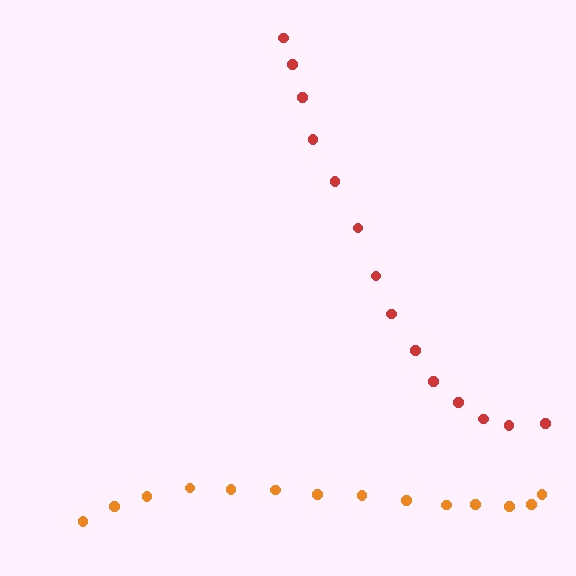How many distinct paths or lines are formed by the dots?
There are 2 distinct paths.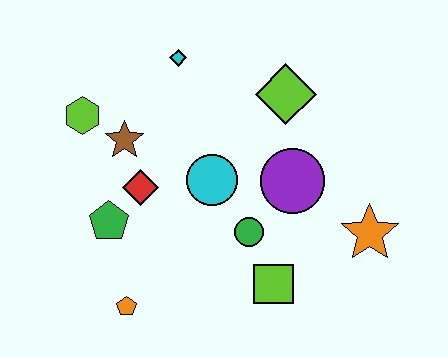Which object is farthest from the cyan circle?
The orange star is farthest from the cyan circle.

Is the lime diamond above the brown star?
Yes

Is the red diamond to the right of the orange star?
No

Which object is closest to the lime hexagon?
The brown star is closest to the lime hexagon.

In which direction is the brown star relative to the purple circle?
The brown star is to the left of the purple circle.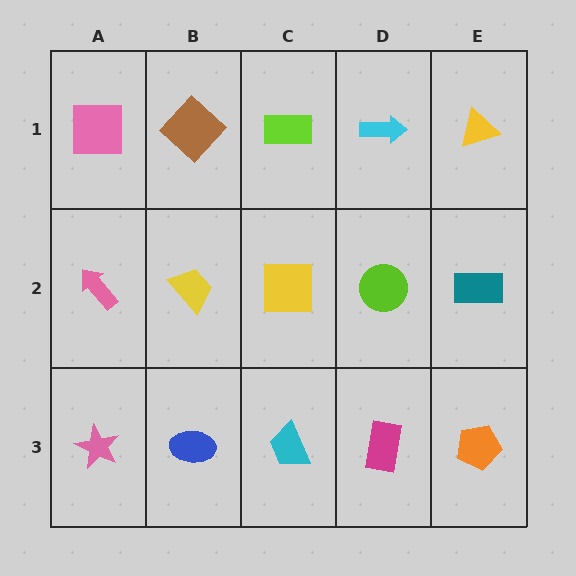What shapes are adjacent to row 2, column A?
A pink square (row 1, column A), a pink star (row 3, column A), a yellow trapezoid (row 2, column B).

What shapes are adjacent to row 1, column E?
A teal rectangle (row 2, column E), a cyan arrow (row 1, column D).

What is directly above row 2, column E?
A yellow triangle.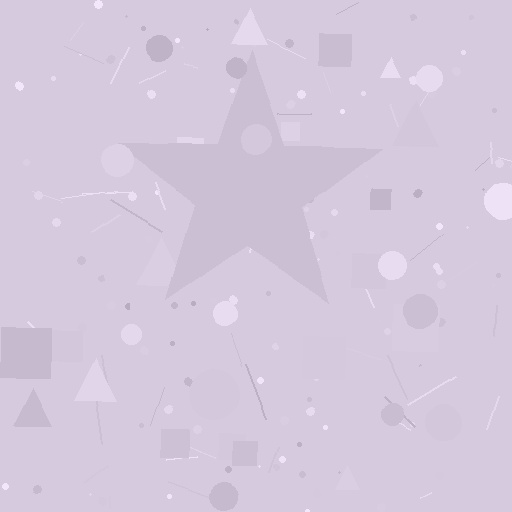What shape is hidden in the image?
A star is hidden in the image.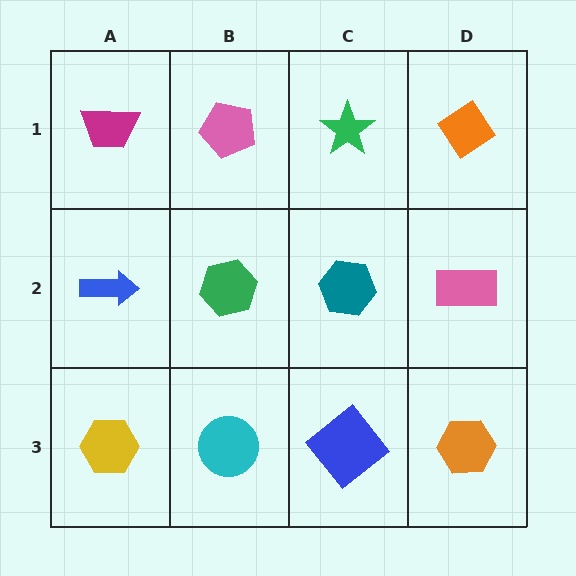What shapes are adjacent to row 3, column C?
A teal hexagon (row 2, column C), a cyan circle (row 3, column B), an orange hexagon (row 3, column D).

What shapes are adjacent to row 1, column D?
A pink rectangle (row 2, column D), a green star (row 1, column C).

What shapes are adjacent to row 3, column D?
A pink rectangle (row 2, column D), a blue diamond (row 3, column C).